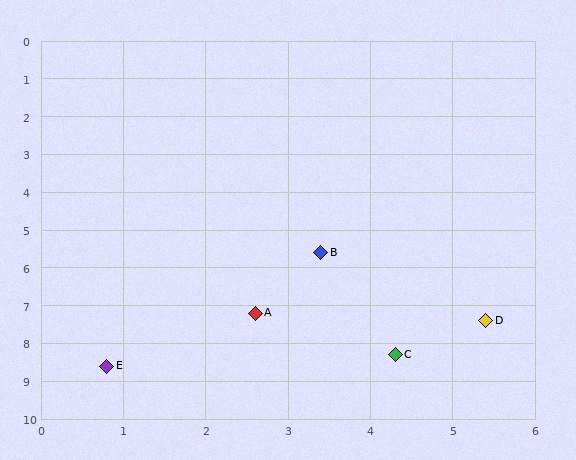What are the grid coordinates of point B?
Point B is at approximately (3.4, 5.6).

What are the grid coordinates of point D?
Point D is at approximately (5.4, 7.4).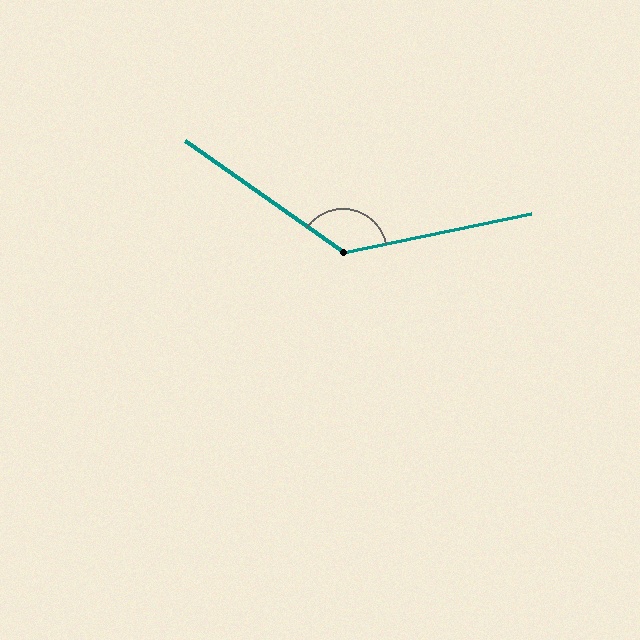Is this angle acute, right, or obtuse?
It is obtuse.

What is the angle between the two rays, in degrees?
Approximately 133 degrees.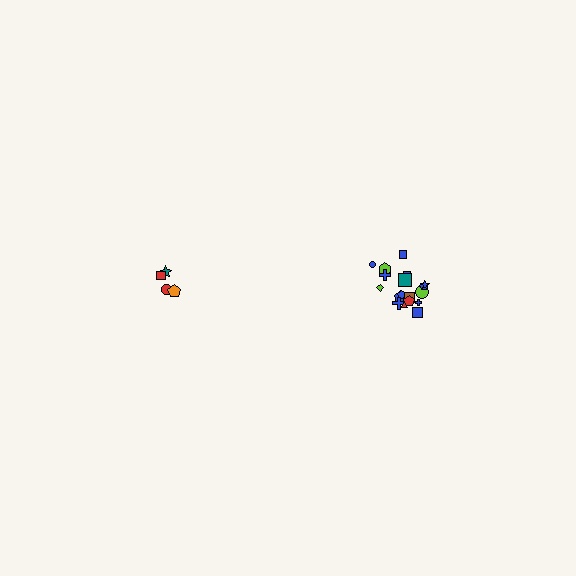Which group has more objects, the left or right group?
The right group.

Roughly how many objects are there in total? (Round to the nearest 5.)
Roughly 20 objects in total.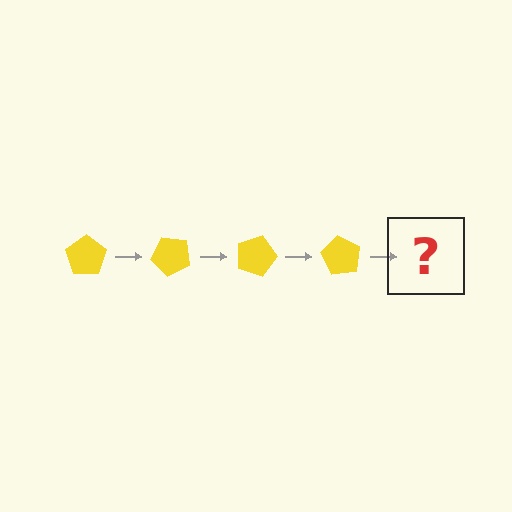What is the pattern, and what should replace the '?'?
The pattern is that the pentagon rotates 45 degrees each step. The '?' should be a yellow pentagon rotated 180 degrees.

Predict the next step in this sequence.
The next step is a yellow pentagon rotated 180 degrees.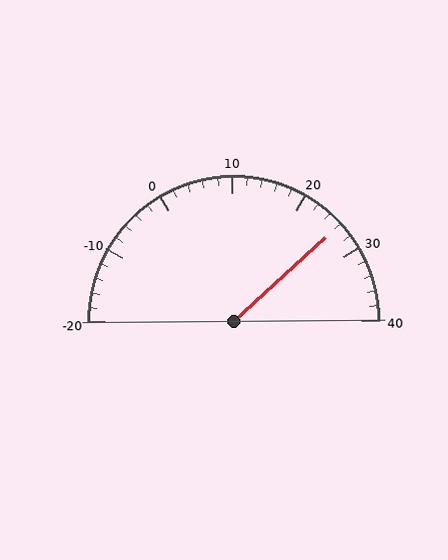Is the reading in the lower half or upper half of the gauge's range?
The reading is in the upper half of the range (-20 to 40).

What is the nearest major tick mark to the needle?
The nearest major tick mark is 30.